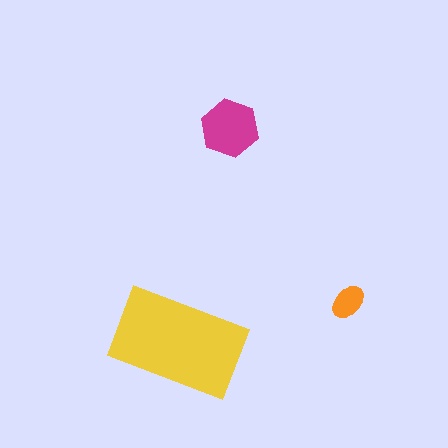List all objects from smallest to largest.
The orange ellipse, the magenta hexagon, the yellow rectangle.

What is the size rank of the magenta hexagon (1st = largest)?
2nd.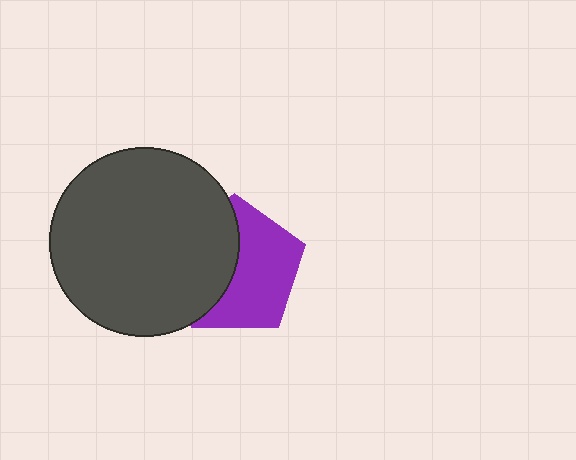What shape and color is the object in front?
The object in front is a dark gray circle.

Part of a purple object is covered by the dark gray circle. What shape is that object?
It is a pentagon.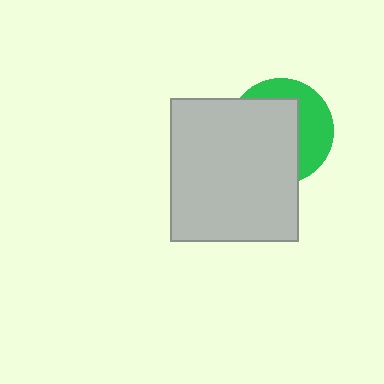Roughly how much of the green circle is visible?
A small part of it is visible (roughly 38%).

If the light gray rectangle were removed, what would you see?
You would see the complete green circle.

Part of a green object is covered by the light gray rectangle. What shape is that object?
It is a circle.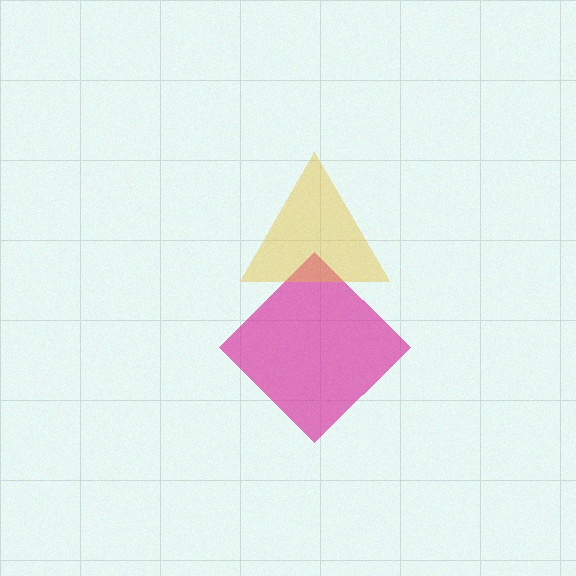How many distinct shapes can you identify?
There are 2 distinct shapes: a magenta diamond, a yellow triangle.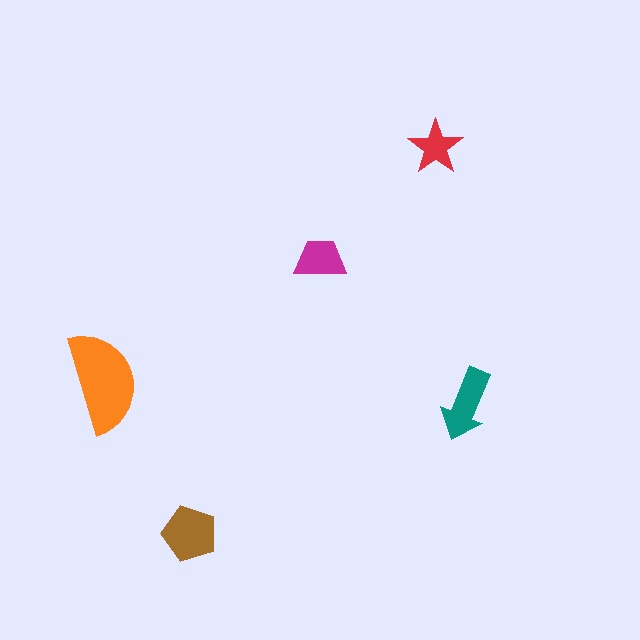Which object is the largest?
The orange semicircle.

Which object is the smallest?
The red star.